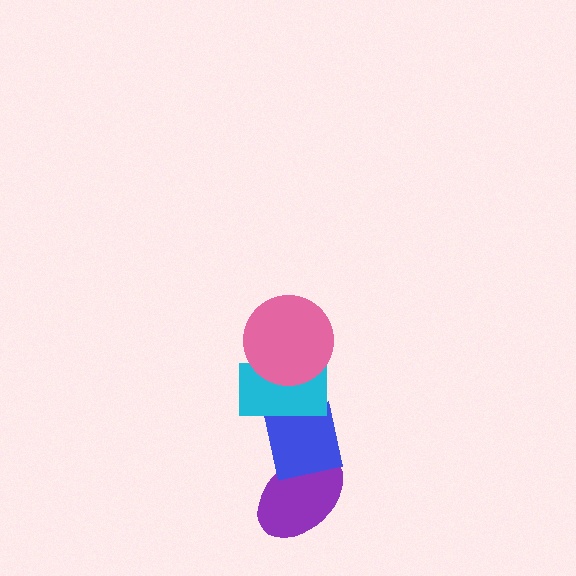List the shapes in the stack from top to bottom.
From top to bottom: the pink circle, the cyan rectangle, the blue square, the purple ellipse.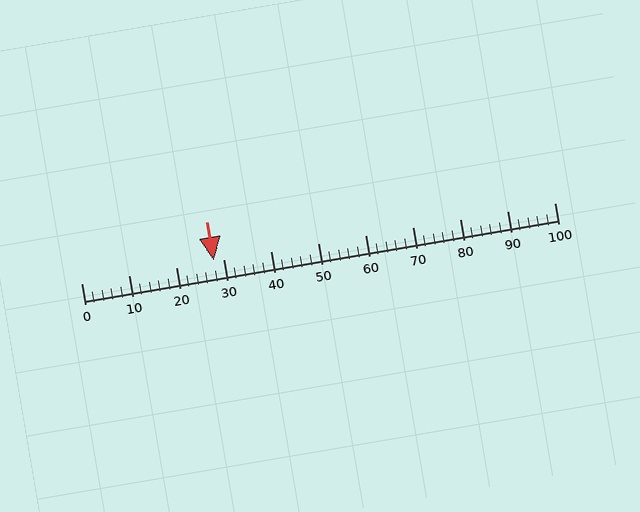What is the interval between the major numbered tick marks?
The major tick marks are spaced 10 units apart.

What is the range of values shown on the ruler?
The ruler shows values from 0 to 100.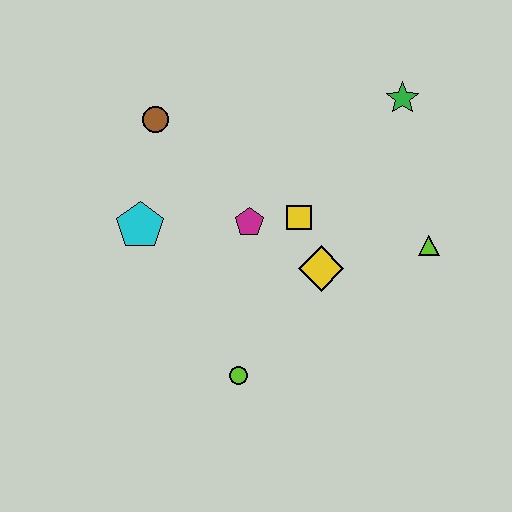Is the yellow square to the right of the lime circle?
Yes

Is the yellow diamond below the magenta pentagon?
Yes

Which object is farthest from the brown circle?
The lime triangle is farthest from the brown circle.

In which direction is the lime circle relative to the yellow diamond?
The lime circle is below the yellow diamond.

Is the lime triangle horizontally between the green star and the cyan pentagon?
No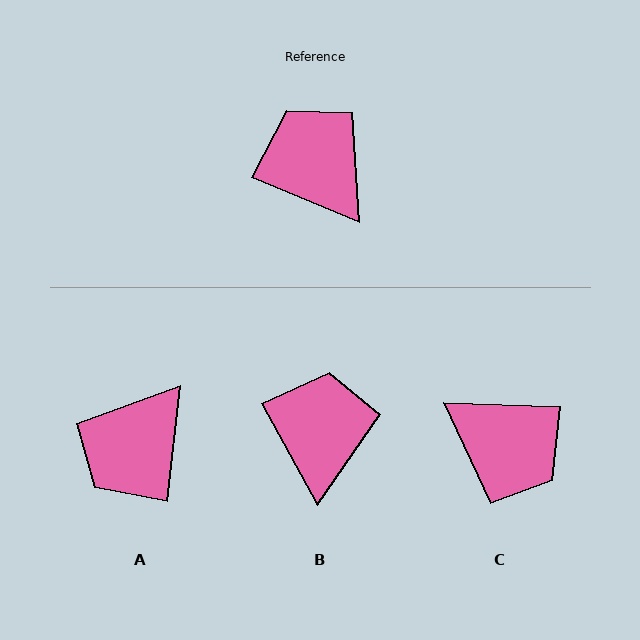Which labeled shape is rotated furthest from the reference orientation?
C, about 159 degrees away.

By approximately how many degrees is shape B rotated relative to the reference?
Approximately 38 degrees clockwise.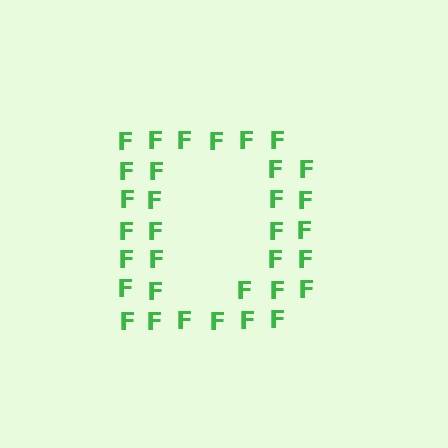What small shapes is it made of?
It is made of small letter F's.